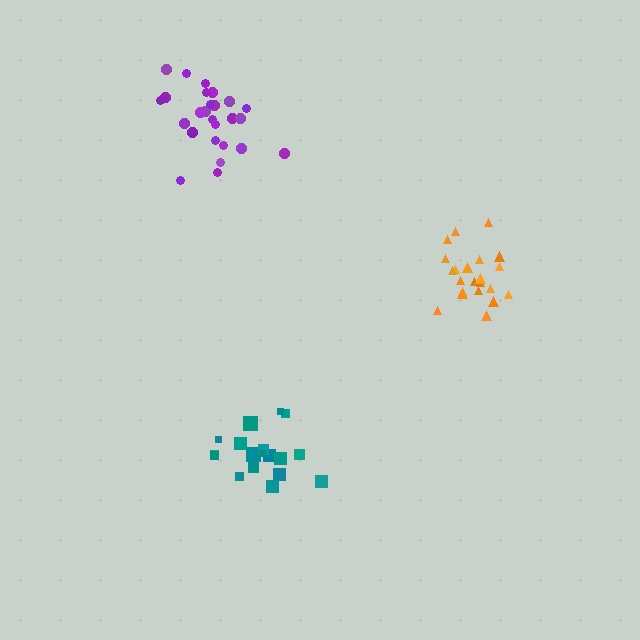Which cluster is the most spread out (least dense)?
Teal.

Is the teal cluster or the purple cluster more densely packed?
Purple.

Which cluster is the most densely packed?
Purple.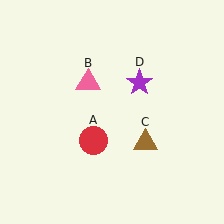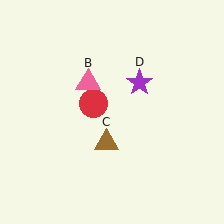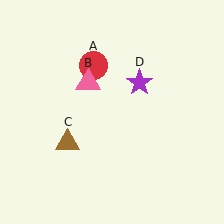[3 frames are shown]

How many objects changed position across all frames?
2 objects changed position: red circle (object A), brown triangle (object C).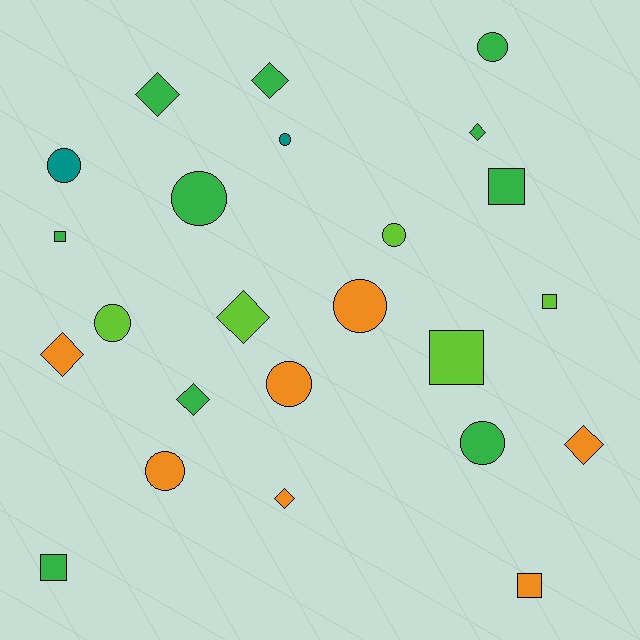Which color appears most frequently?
Green, with 10 objects.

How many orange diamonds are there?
There are 3 orange diamonds.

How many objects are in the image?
There are 24 objects.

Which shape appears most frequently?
Circle, with 10 objects.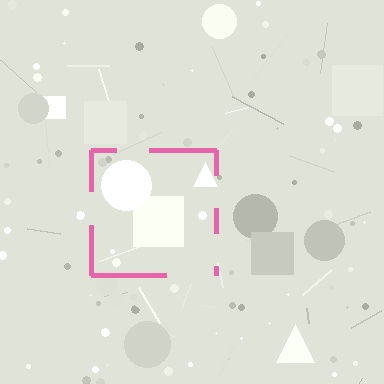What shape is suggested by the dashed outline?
The dashed outline suggests a square.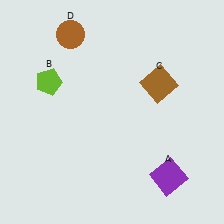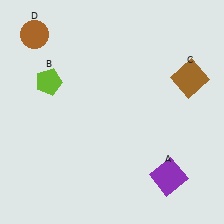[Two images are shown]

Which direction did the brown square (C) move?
The brown square (C) moved right.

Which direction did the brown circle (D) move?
The brown circle (D) moved left.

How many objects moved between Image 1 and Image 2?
2 objects moved between the two images.